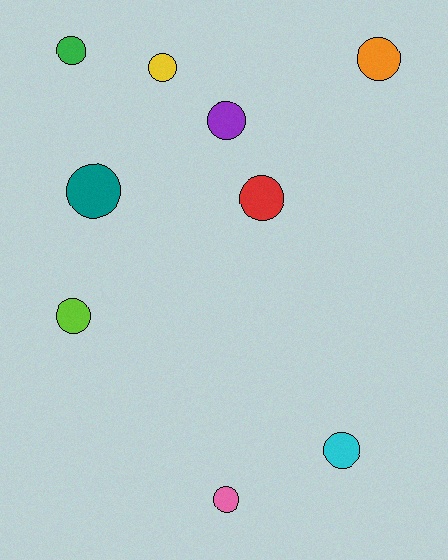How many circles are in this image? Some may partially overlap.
There are 9 circles.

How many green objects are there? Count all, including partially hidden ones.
There is 1 green object.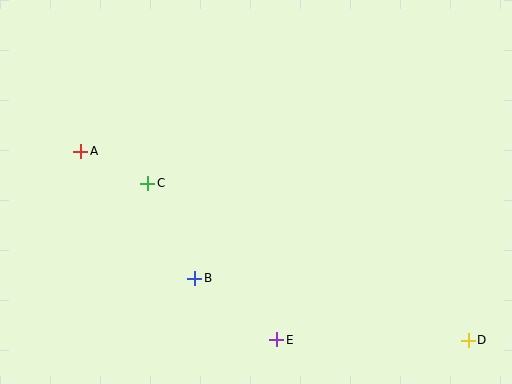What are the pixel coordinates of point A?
Point A is at (81, 151).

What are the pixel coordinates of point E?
Point E is at (277, 340).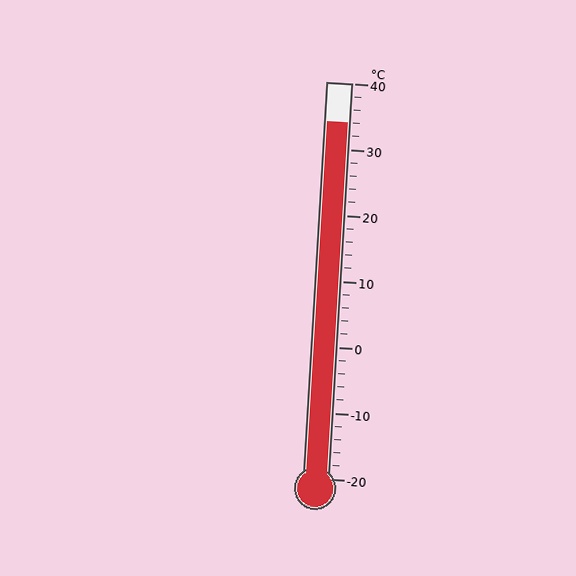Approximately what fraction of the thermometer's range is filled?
The thermometer is filled to approximately 90% of its range.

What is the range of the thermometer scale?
The thermometer scale ranges from -20°C to 40°C.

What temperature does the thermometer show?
The thermometer shows approximately 34°C.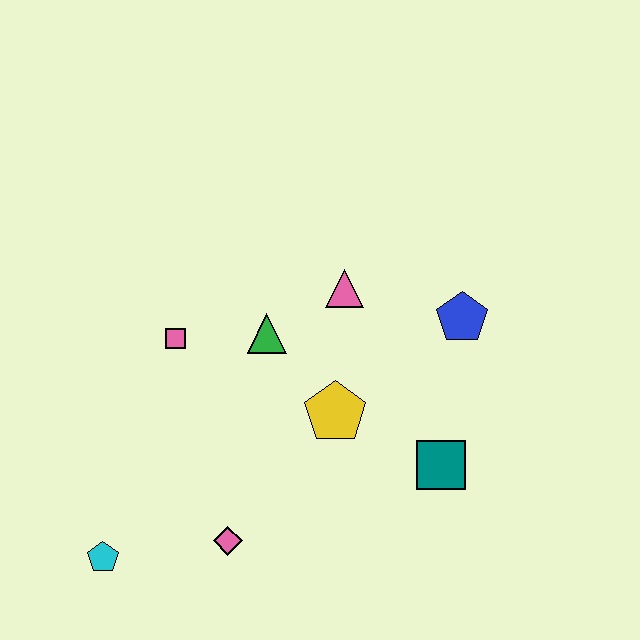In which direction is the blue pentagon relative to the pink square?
The blue pentagon is to the right of the pink square.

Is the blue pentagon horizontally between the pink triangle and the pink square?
No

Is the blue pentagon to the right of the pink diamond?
Yes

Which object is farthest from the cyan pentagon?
The blue pentagon is farthest from the cyan pentagon.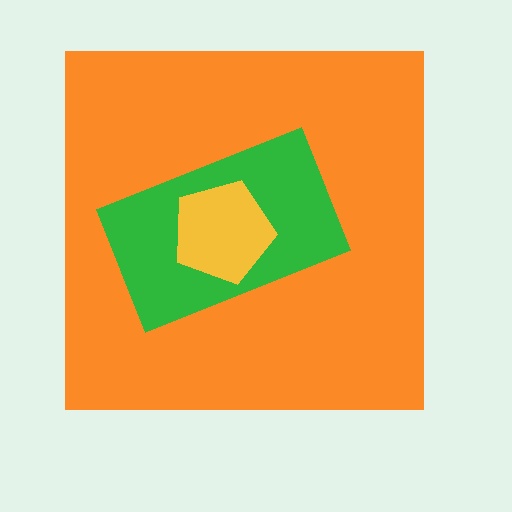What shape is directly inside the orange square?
The green rectangle.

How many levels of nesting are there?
3.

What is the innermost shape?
The yellow pentagon.